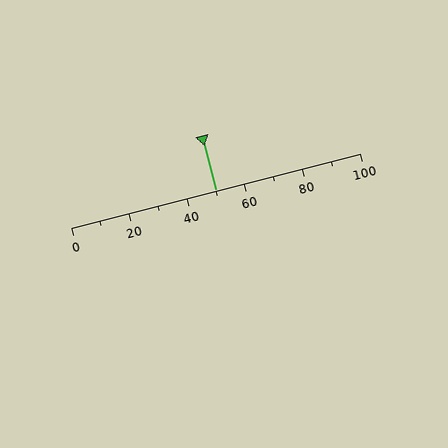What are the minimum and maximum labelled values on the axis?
The axis runs from 0 to 100.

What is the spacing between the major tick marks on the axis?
The major ticks are spaced 20 apart.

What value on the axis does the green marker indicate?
The marker indicates approximately 50.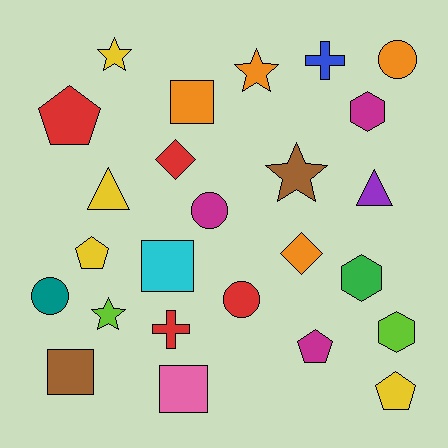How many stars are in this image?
There are 4 stars.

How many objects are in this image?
There are 25 objects.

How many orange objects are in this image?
There are 4 orange objects.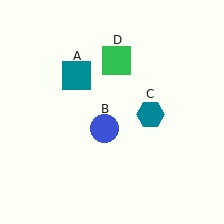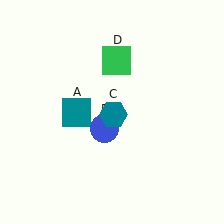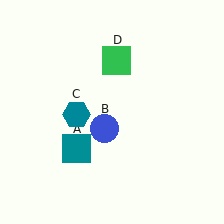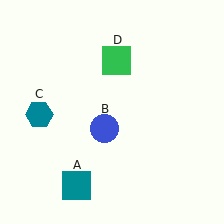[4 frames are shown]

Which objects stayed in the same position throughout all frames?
Blue circle (object B) and green square (object D) remained stationary.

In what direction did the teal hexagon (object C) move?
The teal hexagon (object C) moved left.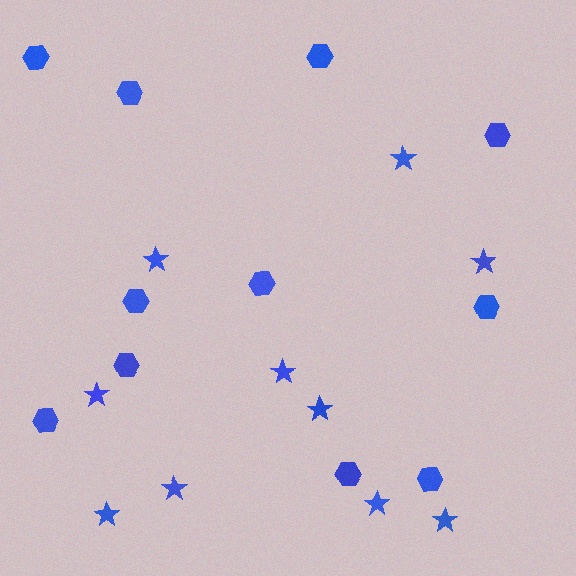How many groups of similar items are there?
There are 2 groups: one group of stars (10) and one group of hexagons (11).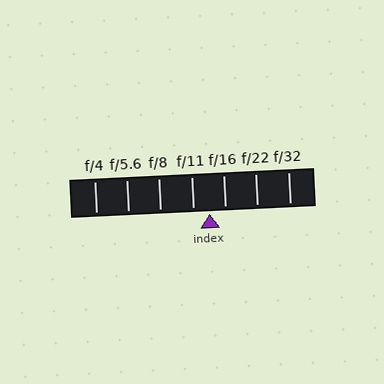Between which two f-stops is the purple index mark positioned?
The index mark is between f/11 and f/16.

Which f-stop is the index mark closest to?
The index mark is closest to f/16.